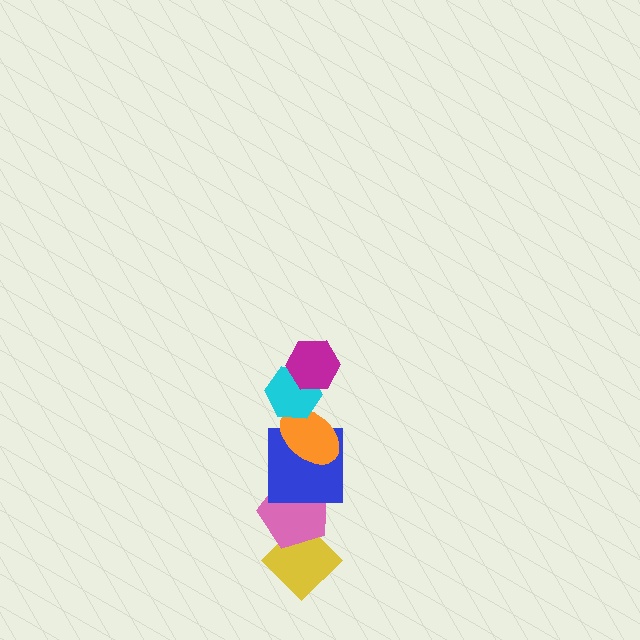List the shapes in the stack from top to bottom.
From top to bottom: the magenta hexagon, the cyan hexagon, the orange ellipse, the blue square, the pink pentagon, the yellow diamond.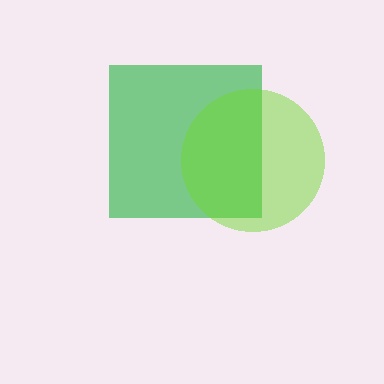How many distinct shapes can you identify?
There are 2 distinct shapes: a green square, a lime circle.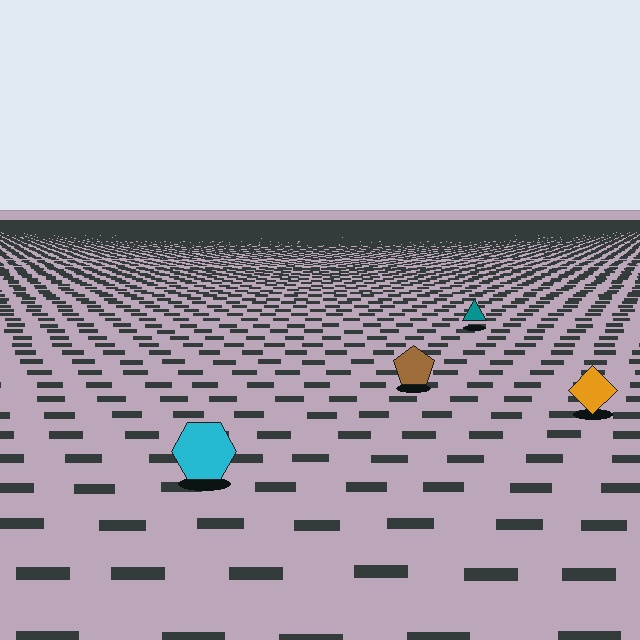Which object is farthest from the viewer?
The teal triangle is farthest from the viewer. It appears smaller and the ground texture around it is denser.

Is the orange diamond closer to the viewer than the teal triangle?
Yes. The orange diamond is closer — you can tell from the texture gradient: the ground texture is coarser near it.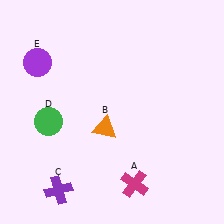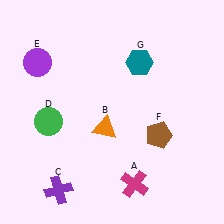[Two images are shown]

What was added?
A brown pentagon (F), a teal hexagon (G) were added in Image 2.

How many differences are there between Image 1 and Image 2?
There are 2 differences between the two images.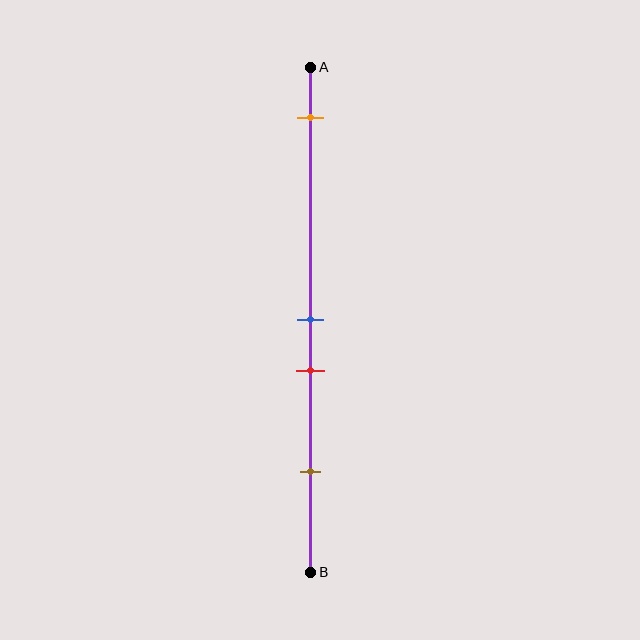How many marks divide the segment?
There are 4 marks dividing the segment.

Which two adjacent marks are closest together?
The blue and red marks are the closest adjacent pair.